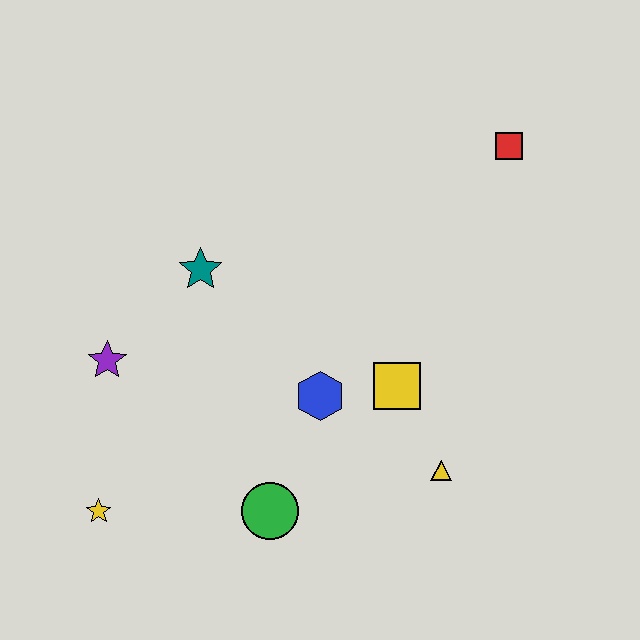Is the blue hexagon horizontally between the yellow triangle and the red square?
No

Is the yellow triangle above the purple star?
No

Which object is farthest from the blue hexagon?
The red square is farthest from the blue hexagon.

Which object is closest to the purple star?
The teal star is closest to the purple star.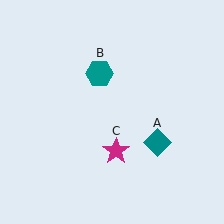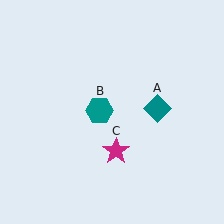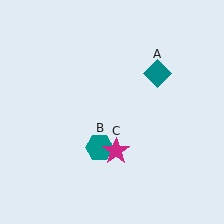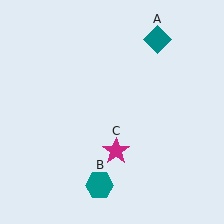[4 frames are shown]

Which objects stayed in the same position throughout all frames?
Magenta star (object C) remained stationary.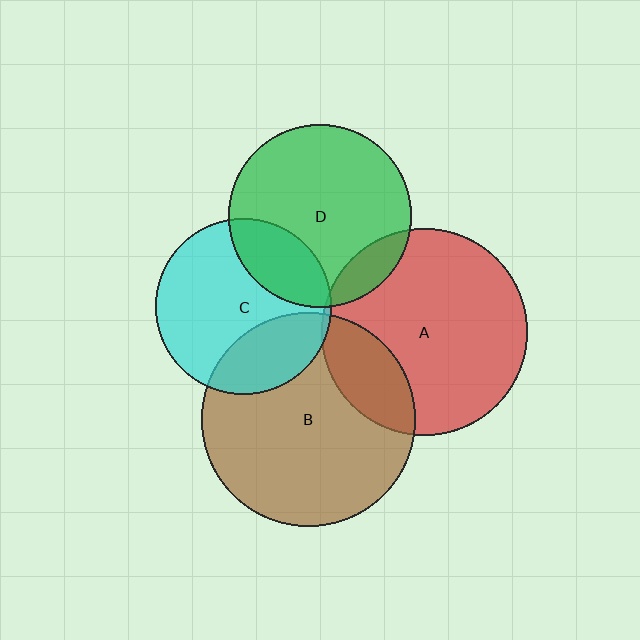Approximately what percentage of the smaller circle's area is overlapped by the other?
Approximately 10%.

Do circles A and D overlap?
Yes.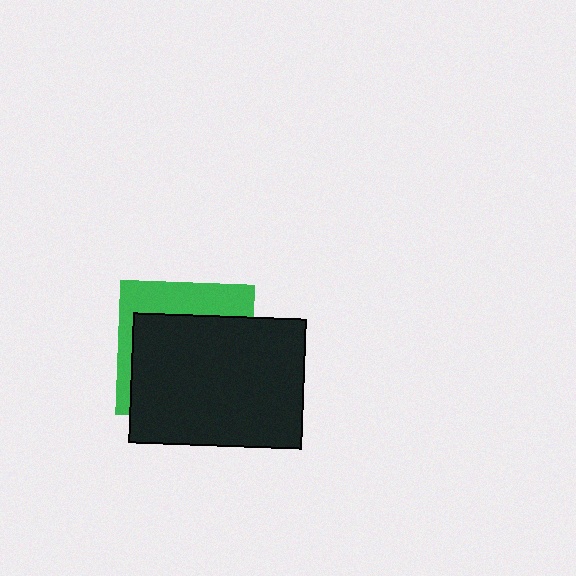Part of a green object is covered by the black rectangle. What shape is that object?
It is a square.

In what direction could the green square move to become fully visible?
The green square could move up. That would shift it out from behind the black rectangle entirely.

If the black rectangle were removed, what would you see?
You would see the complete green square.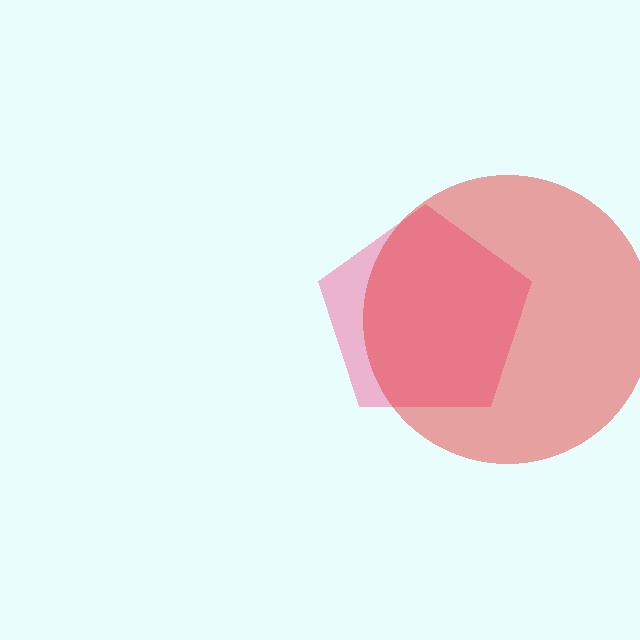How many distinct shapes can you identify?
There are 2 distinct shapes: a pink pentagon, a red circle.